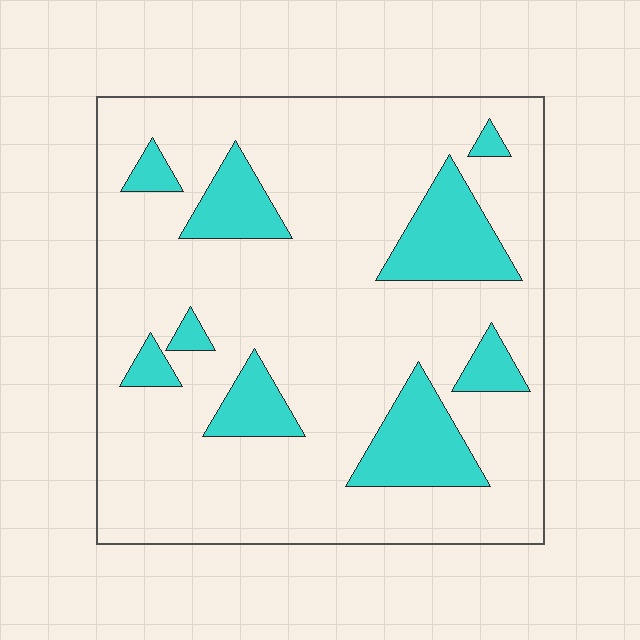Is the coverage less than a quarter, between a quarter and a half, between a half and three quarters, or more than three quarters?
Less than a quarter.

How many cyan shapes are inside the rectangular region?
9.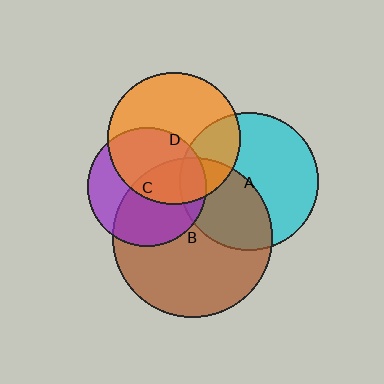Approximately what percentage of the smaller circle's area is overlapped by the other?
Approximately 25%.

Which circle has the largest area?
Circle B (brown).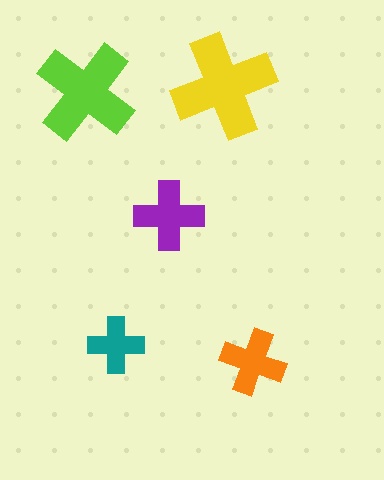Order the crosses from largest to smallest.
the yellow one, the lime one, the purple one, the orange one, the teal one.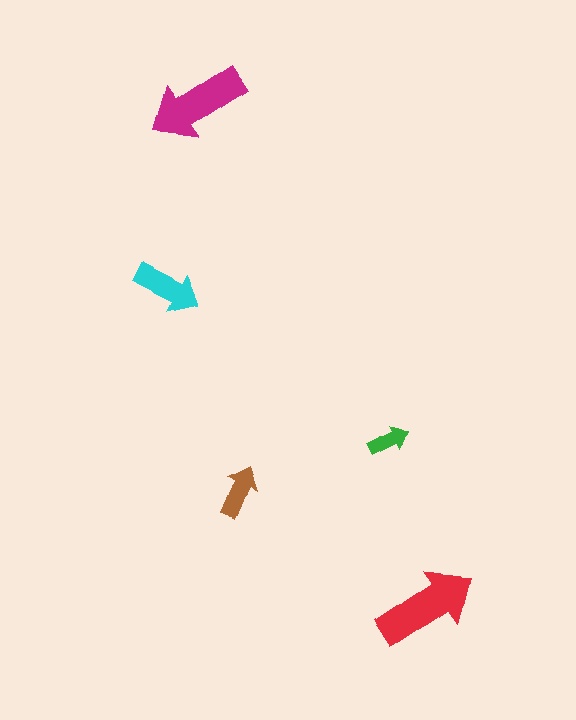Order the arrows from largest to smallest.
the red one, the magenta one, the cyan one, the brown one, the green one.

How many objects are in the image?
There are 5 objects in the image.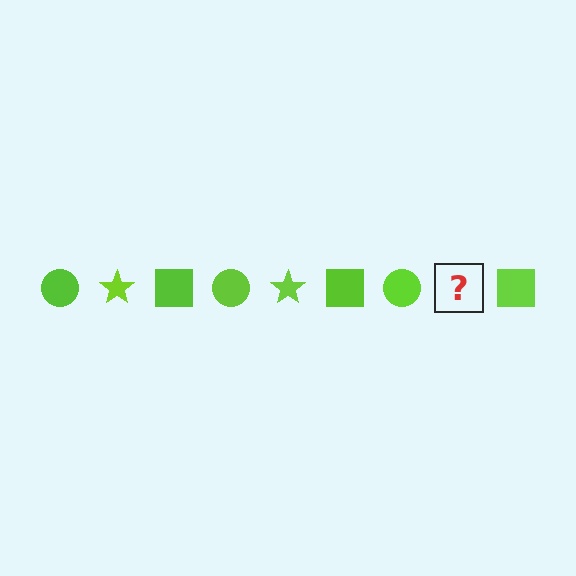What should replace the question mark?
The question mark should be replaced with a lime star.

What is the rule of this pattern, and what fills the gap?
The rule is that the pattern cycles through circle, star, square shapes in lime. The gap should be filled with a lime star.